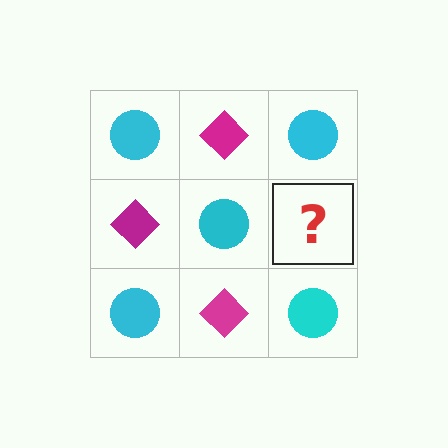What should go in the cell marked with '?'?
The missing cell should contain a magenta diamond.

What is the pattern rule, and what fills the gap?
The rule is that it alternates cyan circle and magenta diamond in a checkerboard pattern. The gap should be filled with a magenta diamond.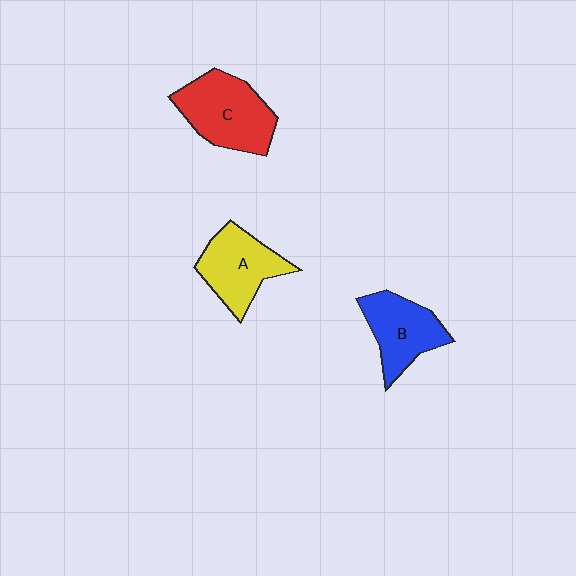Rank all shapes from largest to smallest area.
From largest to smallest: C (red), A (yellow), B (blue).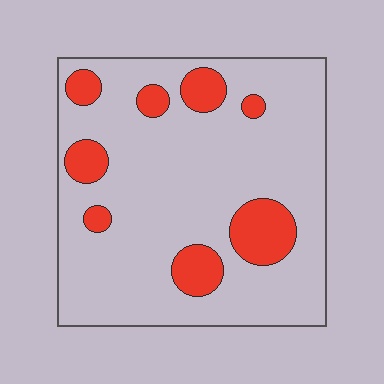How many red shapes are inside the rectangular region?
8.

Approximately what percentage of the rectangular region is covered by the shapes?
Approximately 15%.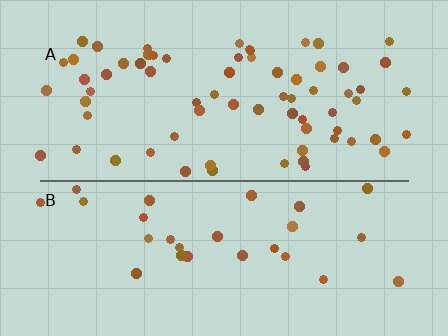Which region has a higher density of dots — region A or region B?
A (the top).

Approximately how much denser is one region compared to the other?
Approximately 2.4× — region A over region B.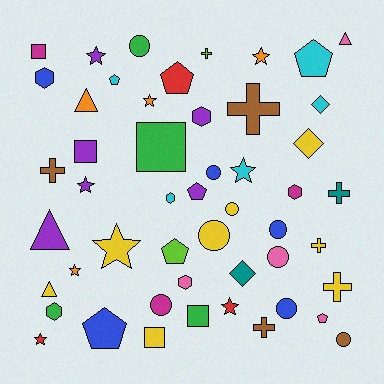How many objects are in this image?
There are 50 objects.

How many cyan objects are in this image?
There are 5 cyan objects.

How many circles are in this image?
There are 9 circles.